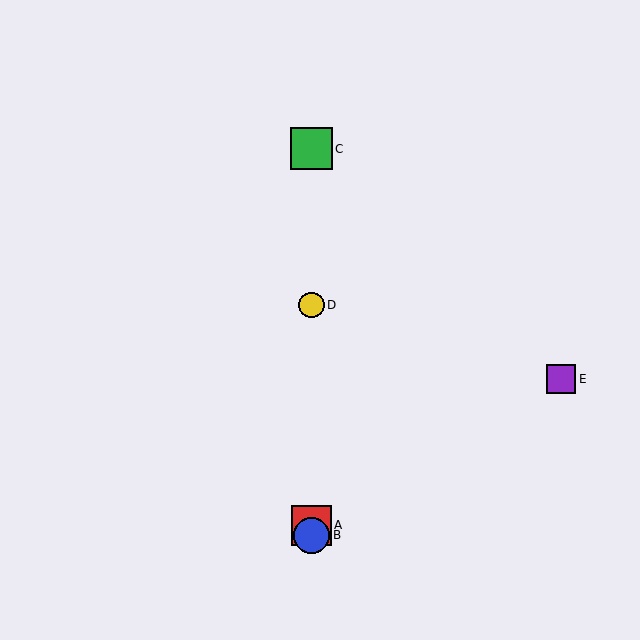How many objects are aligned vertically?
4 objects (A, B, C, D) are aligned vertically.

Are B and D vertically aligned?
Yes, both are at x≈312.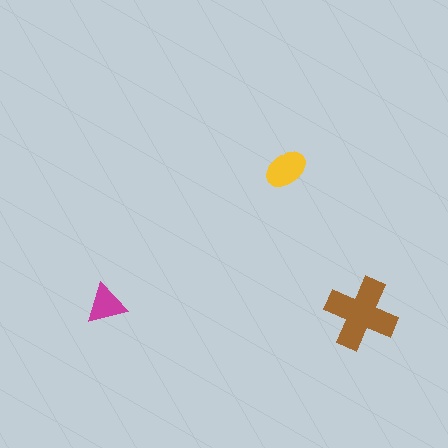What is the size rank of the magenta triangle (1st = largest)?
3rd.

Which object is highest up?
The yellow ellipse is topmost.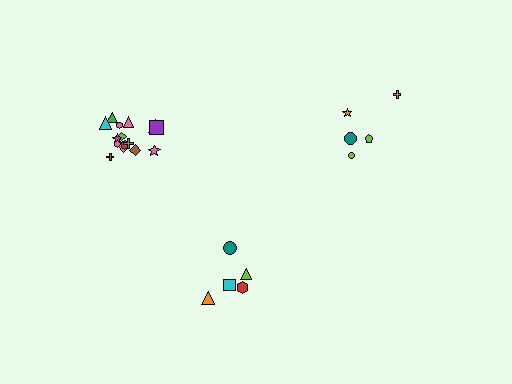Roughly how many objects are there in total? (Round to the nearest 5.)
Roughly 25 objects in total.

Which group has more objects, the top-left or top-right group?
The top-left group.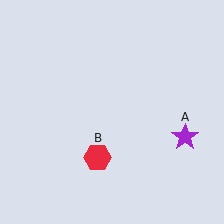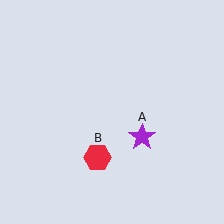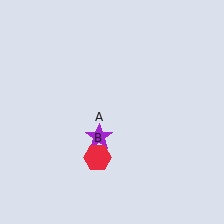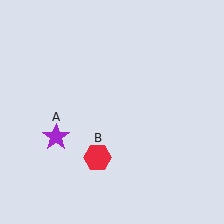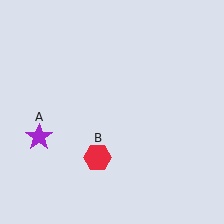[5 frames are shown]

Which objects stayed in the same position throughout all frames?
Red hexagon (object B) remained stationary.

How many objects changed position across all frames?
1 object changed position: purple star (object A).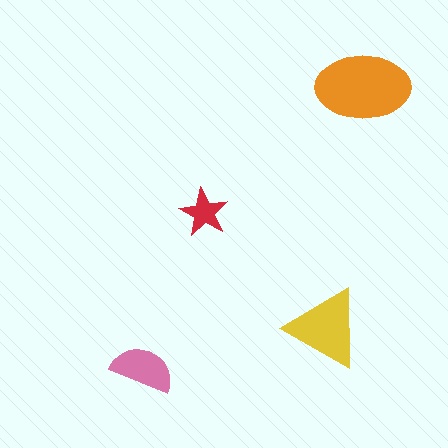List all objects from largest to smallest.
The orange ellipse, the yellow triangle, the pink semicircle, the red star.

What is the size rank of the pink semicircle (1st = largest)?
3rd.